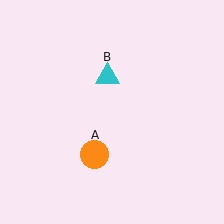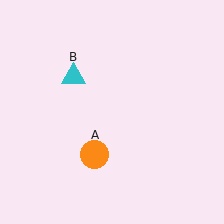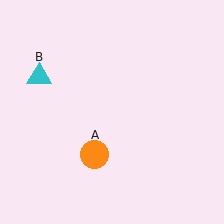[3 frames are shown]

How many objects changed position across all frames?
1 object changed position: cyan triangle (object B).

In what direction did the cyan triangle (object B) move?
The cyan triangle (object B) moved left.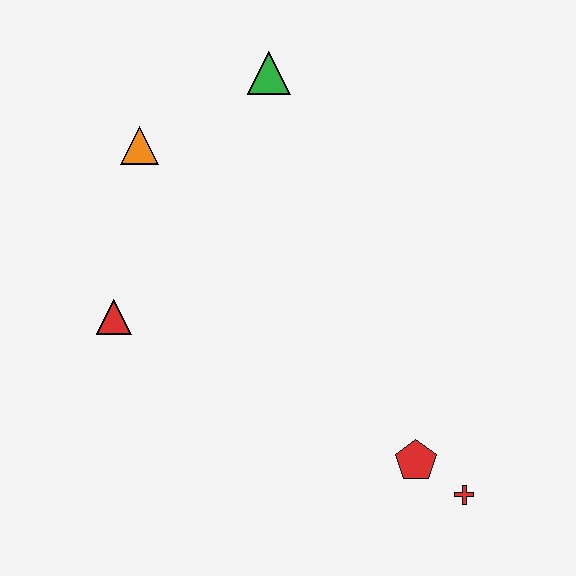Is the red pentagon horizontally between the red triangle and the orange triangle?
No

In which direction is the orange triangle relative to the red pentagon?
The orange triangle is above the red pentagon.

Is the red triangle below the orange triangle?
Yes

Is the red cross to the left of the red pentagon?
No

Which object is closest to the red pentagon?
The red cross is closest to the red pentagon.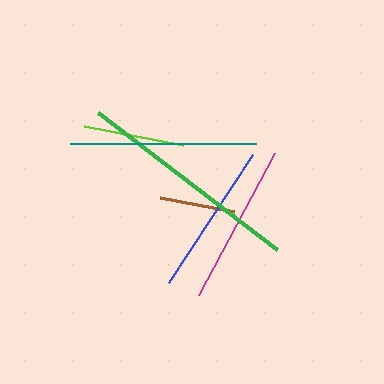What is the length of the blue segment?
The blue segment is approximately 154 pixels long.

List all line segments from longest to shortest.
From longest to shortest: green, teal, magenta, blue, lime, brown.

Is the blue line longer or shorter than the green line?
The green line is longer than the blue line.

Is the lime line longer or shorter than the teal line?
The teal line is longer than the lime line.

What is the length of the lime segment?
The lime segment is approximately 100 pixels long.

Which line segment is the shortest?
The brown line is the shortest at approximately 75 pixels.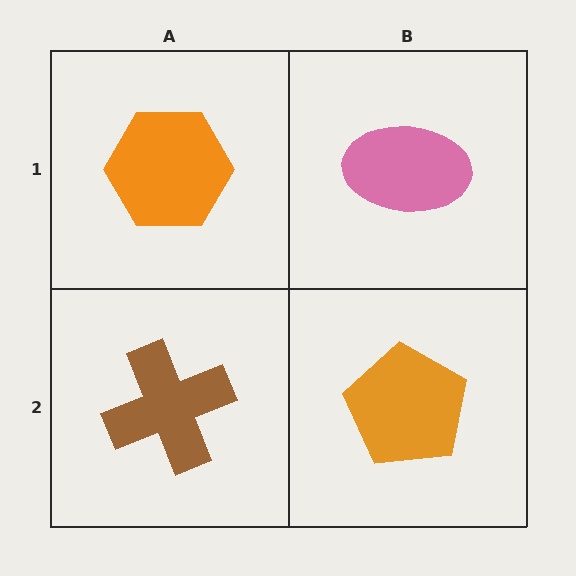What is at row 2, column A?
A brown cross.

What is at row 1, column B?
A pink ellipse.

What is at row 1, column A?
An orange hexagon.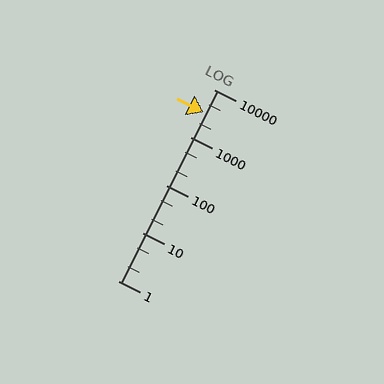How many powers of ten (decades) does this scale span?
The scale spans 4 decades, from 1 to 10000.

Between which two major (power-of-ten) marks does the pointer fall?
The pointer is between 1000 and 10000.